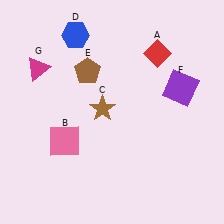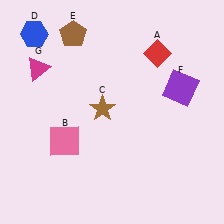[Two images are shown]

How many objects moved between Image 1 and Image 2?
2 objects moved between the two images.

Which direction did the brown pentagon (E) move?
The brown pentagon (E) moved up.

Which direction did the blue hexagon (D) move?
The blue hexagon (D) moved left.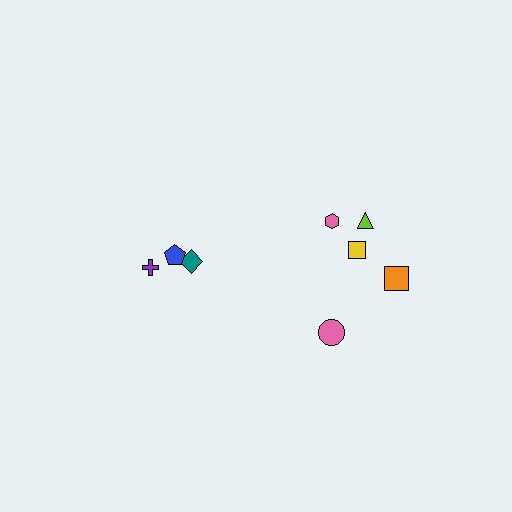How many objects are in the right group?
There are 5 objects.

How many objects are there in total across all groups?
There are 8 objects.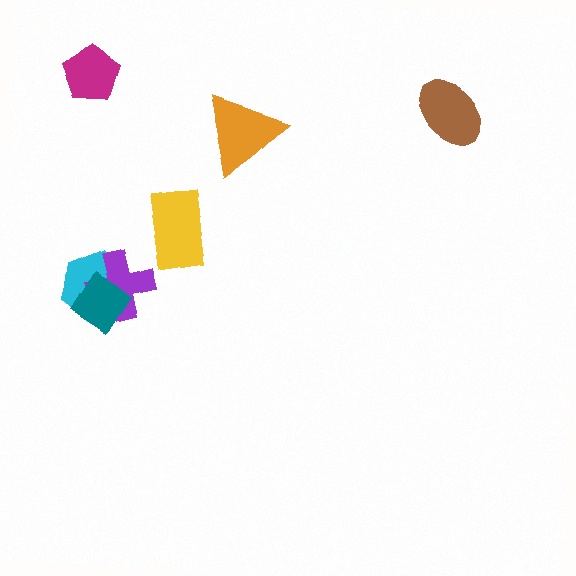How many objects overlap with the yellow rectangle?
0 objects overlap with the yellow rectangle.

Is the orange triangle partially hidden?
No, no other shape covers it.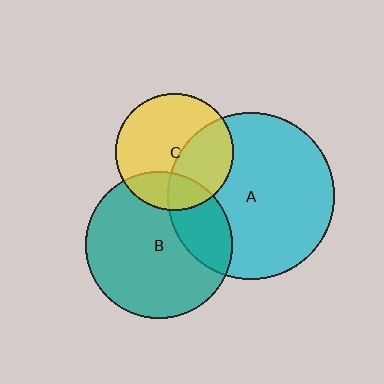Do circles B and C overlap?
Yes.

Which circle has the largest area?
Circle A (cyan).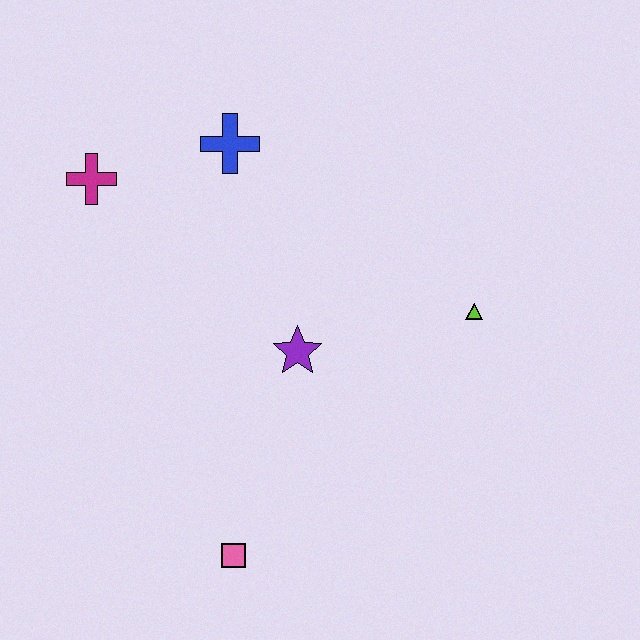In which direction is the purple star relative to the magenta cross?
The purple star is to the right of the magenta cross.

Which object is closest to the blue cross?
The magenta cross is closest to the blue cross.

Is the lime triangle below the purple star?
No